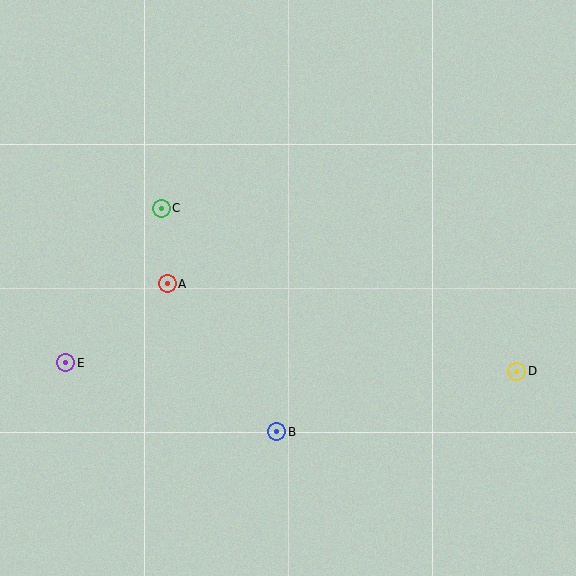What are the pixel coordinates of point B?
Point B is at (277, 432).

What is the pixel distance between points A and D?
The distance between A and D is 360 pixels.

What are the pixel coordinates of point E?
Point E is at (66, 363).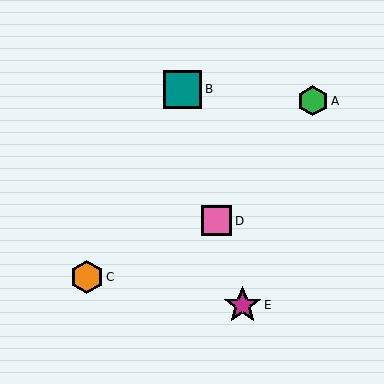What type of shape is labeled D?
Shape D is a pink square.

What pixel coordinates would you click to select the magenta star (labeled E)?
Click at (242, 305) to select the magenta star E.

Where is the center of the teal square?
The center of the teal square is at (183, 89).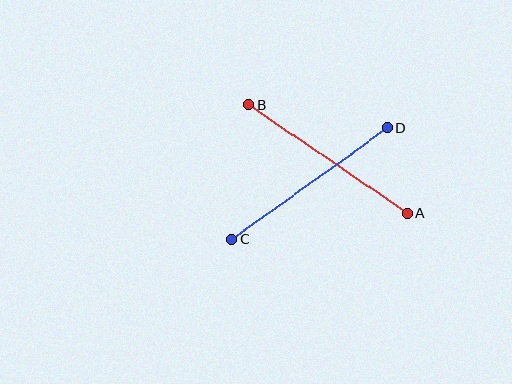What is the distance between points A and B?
The distance is approximately 192 pixels.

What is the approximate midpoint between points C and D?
The midpoint is at approximately (310, 184) pixels.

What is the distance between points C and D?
The distance is approximately 192 pixels.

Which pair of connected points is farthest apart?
Points C and D are farthest apart.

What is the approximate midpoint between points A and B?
The midpoint is at approximately (328, 159) pixels.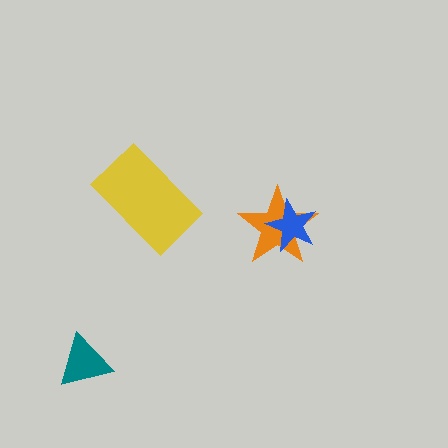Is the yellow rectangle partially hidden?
No, no other shape covers it.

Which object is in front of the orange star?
The blue star is in front of the orange star.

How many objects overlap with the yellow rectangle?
0 objects overlap with the yellow rectangle.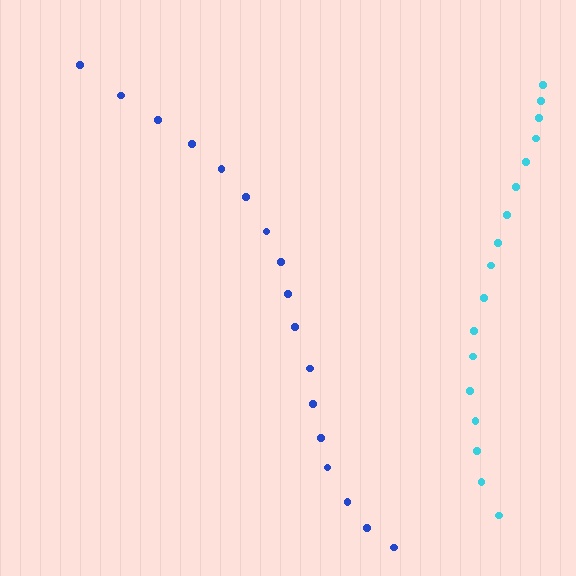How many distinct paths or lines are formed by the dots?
There are 2 distinct paths.